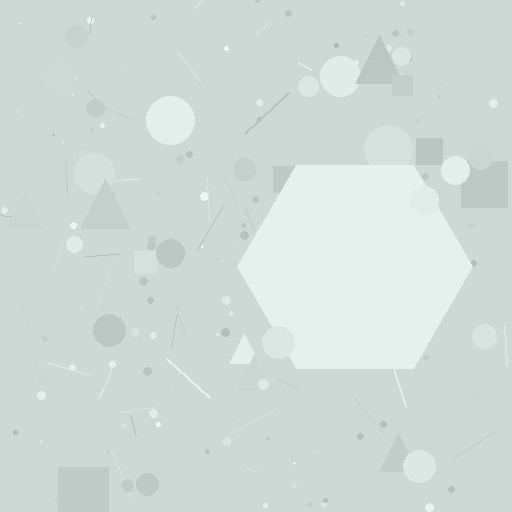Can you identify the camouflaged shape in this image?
The camouflaged shape is a hexagon.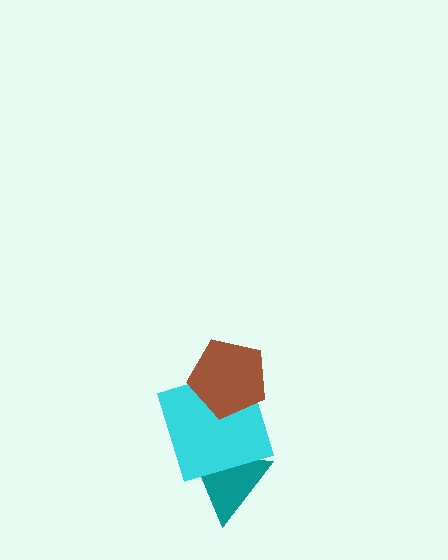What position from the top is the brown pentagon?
The brown pentagon is 1st from the top.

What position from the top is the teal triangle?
The teal triangle is 3rd from the top.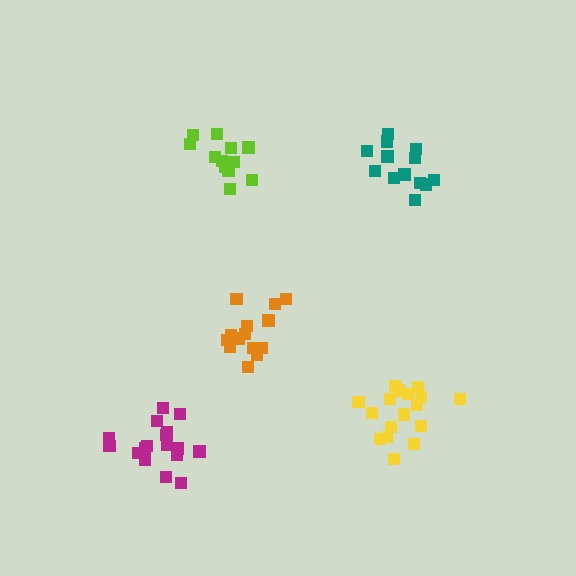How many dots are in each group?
Group 1: 18 dots, Group 2: 14 dots, Group 3: 13 dots, Group 4: 12 dots, Group 5: 17 dots (74 total).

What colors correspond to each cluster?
The clusters are colored: magenta, orange, teal, lime, yellow.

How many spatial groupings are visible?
There are 5 spatial groupings.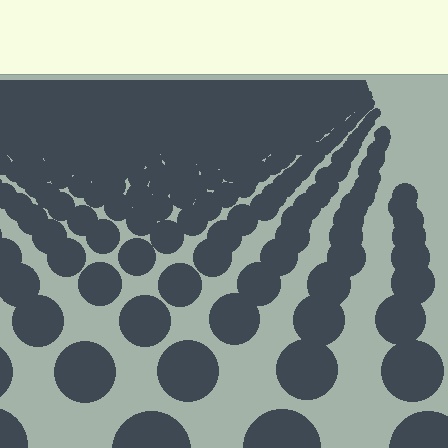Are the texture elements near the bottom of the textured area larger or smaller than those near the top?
Larger. Near the bottom, elements are closer to the viewer and appear at a bigger on-screen size.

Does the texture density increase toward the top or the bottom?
Density increases toward the top.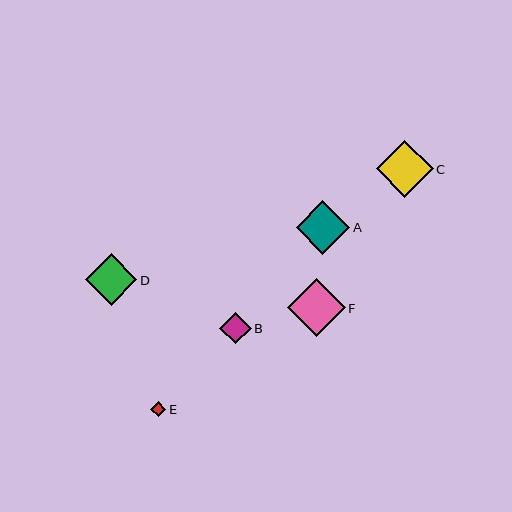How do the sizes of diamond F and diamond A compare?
Diamond F and diamond A are approximately the same size.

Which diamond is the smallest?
Diamond E is the smallest with a size of approximately 15 pixels.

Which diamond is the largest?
Diamond F is the largest with a size of approximately 58 pixels.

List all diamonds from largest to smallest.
From largest to smallest: F, C, A, D, B, E.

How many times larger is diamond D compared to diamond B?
Diamond D is approximately 1.6 times the size of diamond B.